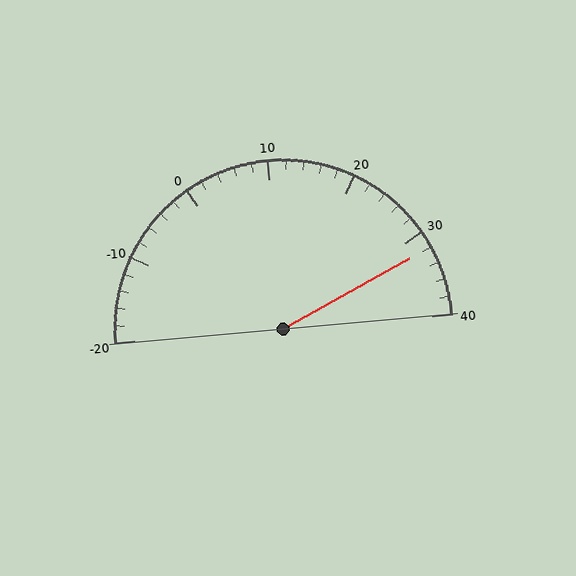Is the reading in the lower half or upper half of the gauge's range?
The reading is in the upper half of the range (-20 to 40).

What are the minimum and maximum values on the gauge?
The gauge ranges from -20 to 40.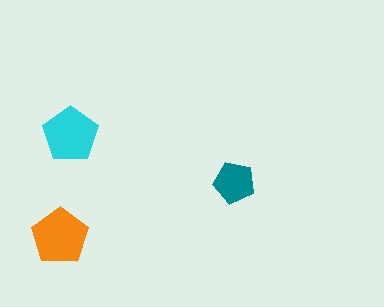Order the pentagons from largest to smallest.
the orange one, the cyan one, the teal one.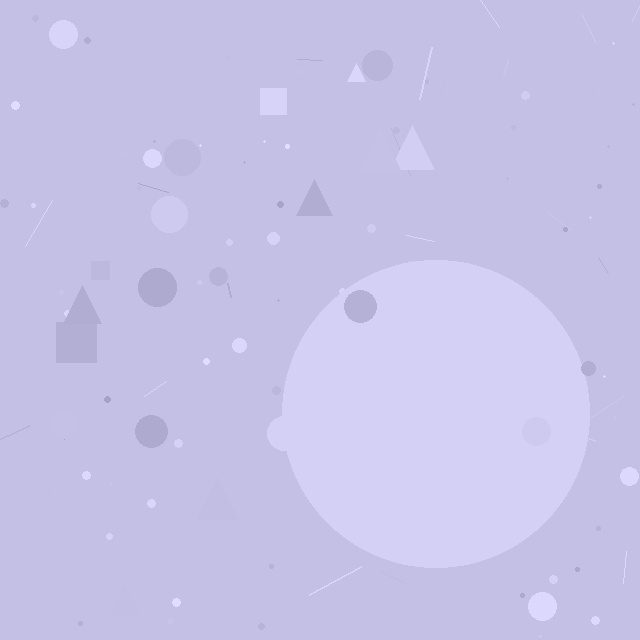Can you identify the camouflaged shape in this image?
The camouflaged shape is a circle.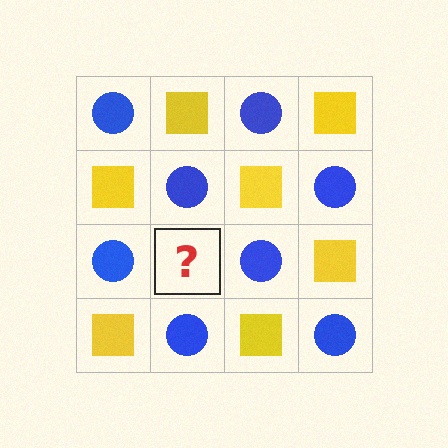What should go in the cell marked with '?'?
The missing cell should contain a yellow square.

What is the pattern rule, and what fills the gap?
The rule is that it alternates blue circle and yellow square in a checkerboard pattern. The gap should be filled with a yellow square.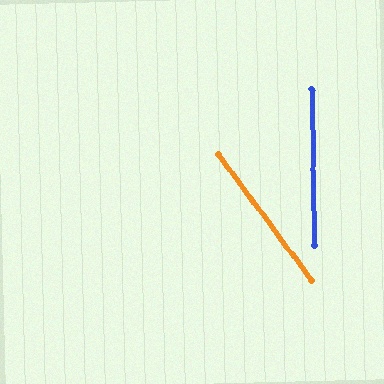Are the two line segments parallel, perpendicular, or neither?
Neither parallel nor perpendicular — they differ by about 35°.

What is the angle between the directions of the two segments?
Approximately 35 degrees.